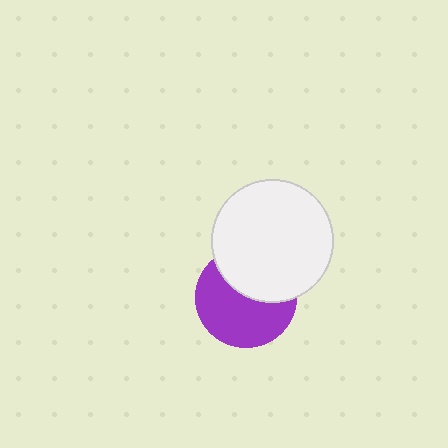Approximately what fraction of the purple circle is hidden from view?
Roughly 40% of the purple circle is hidden behind the white circle.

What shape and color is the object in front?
The object in front is a white circle.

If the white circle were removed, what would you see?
You would see the complete purple circle.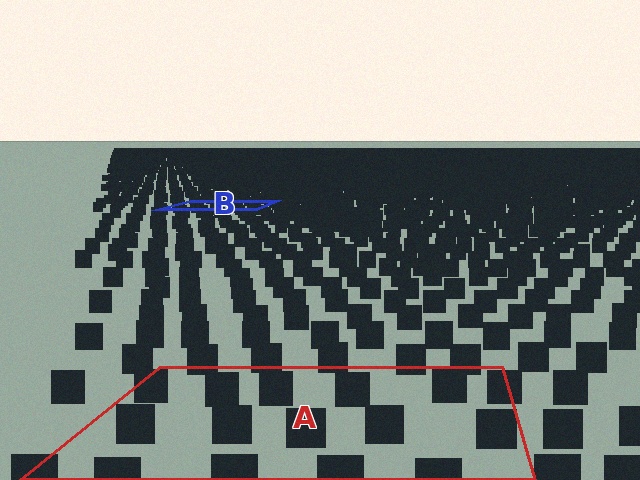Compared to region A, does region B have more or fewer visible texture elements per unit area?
Region B has more texture elements per unit area — they are packed more densely because it is farther away.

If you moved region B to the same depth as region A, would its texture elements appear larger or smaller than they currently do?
They would appear larger. At a closer depth, the same texture elements are projected at a bigger on-screen size.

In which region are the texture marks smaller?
The texture marks are smaller in region B, because it is farther away.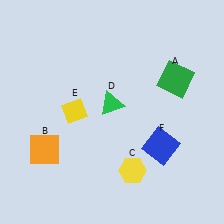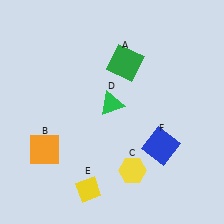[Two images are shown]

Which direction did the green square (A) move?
The green square (A) moved left.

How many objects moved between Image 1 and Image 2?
2 objects moved between the two images.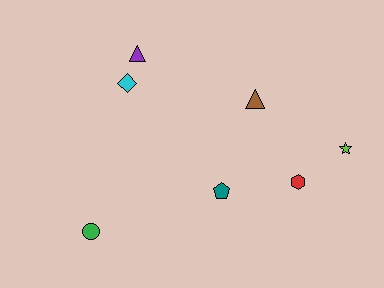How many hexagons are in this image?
There is 1 hexagon.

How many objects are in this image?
There are 7 objects.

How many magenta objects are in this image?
There are no magenta objects.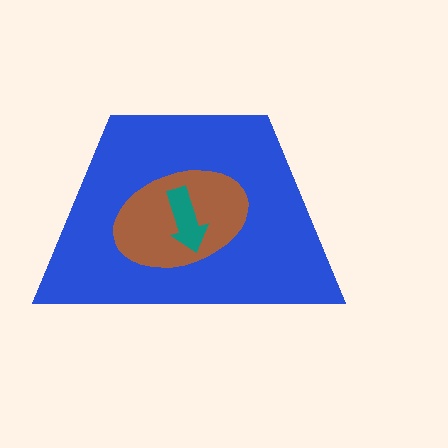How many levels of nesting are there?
3.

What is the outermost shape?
The blue trapezoid.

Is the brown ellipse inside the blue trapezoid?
Yes.